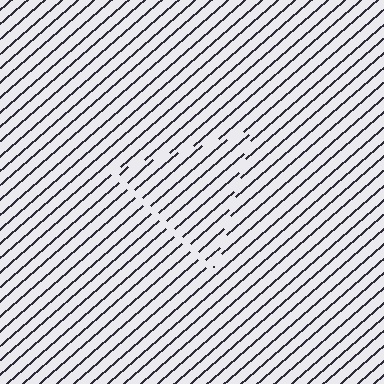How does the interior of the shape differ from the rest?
The interior of the shape contains the same grating, shifted by half a period — the contour is defined by the phase discontinuity where line-ends from the inner and outer gratings abut.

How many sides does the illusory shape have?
3 sides — the line-ends trace a triangle.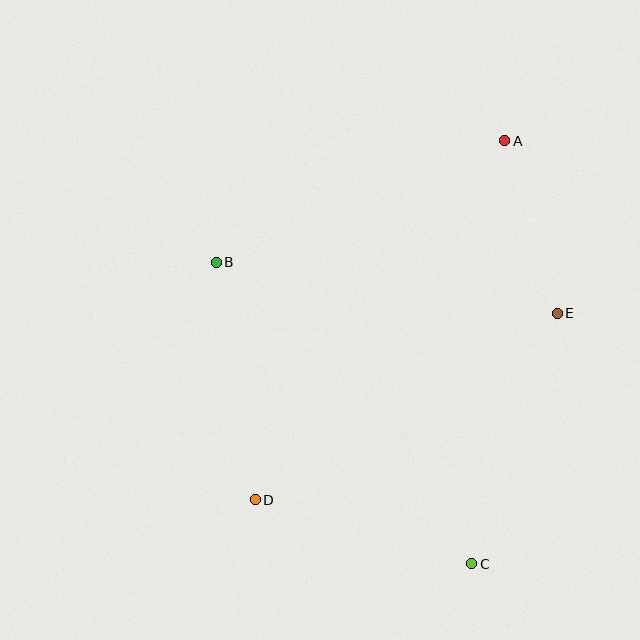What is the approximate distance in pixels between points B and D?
The distance between B and D is approximately 240 pixels.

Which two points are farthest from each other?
Points A and D are farthest from each other.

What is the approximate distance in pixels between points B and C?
The distance between B and C is approximately 395 pixels.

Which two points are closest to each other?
Points A and E are closest to each other.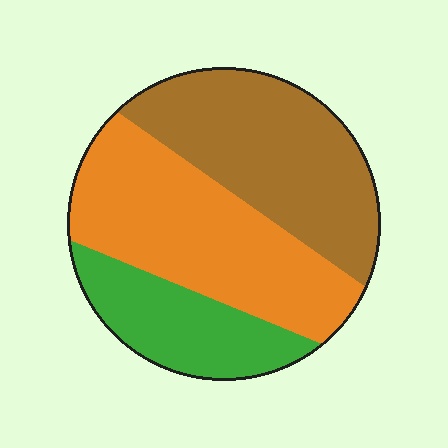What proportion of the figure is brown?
Brown covers about 40% of the figure.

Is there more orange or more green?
Orange.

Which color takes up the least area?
Green, at roughly 20%.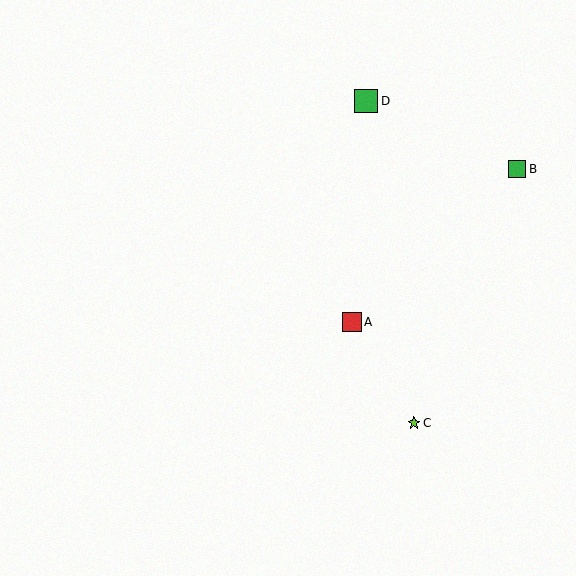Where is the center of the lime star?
The center of the lime star is at (414, 423).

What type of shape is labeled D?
Shape D is a green square.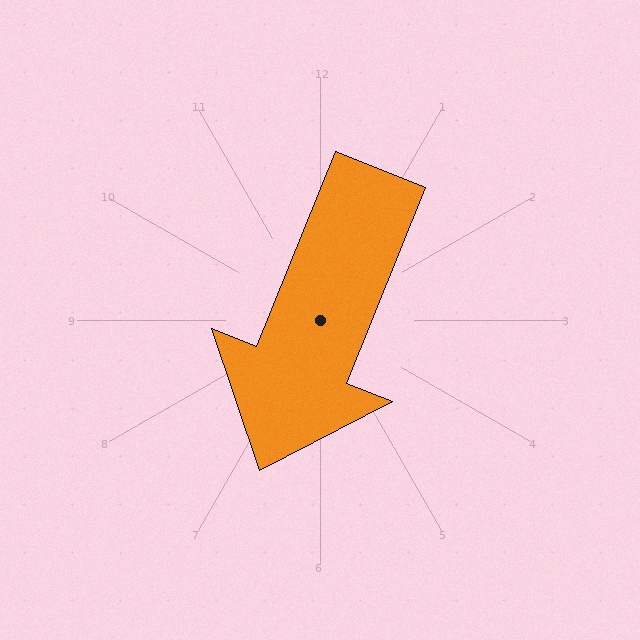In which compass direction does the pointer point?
South.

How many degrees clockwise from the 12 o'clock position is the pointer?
Approximately 202 degrees.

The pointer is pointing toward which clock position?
Roughly 7 o'clock.